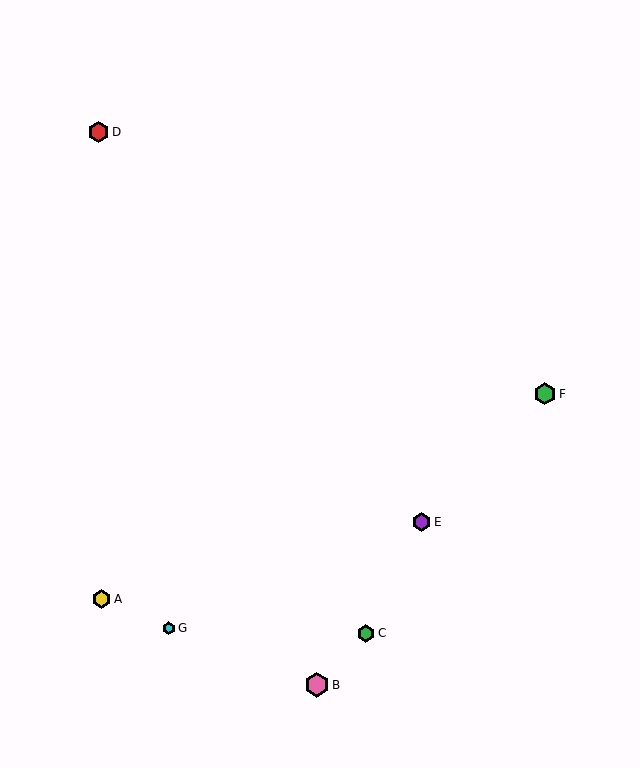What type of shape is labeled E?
Shape E is a purple hexagon.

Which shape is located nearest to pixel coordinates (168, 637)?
The cyan hexagon (labeled G) at (169, 628) is nearest to that location.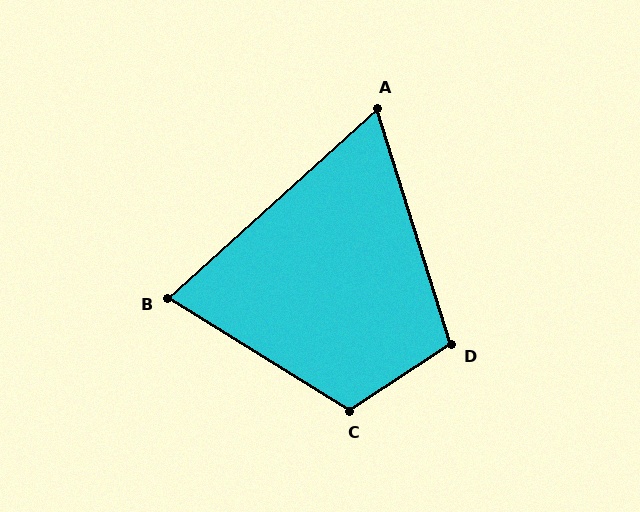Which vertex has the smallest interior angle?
A, at approximately 65 degrees.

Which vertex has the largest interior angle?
C, at approximately 115 degrees.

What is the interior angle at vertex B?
Approximately 74 degrees (acute).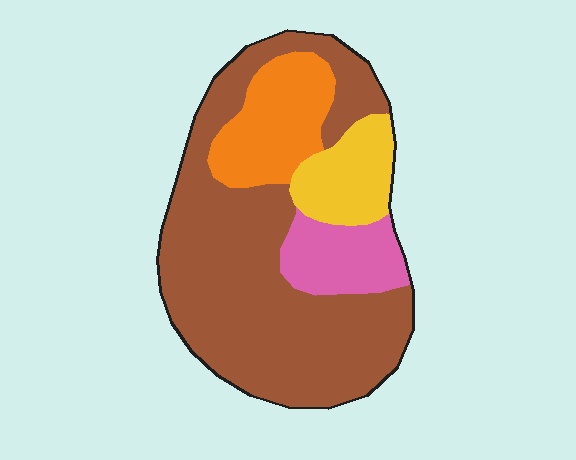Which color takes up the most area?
Brown, at roughly 60%.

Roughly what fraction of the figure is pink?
Pink covers roughly 10% of the figure.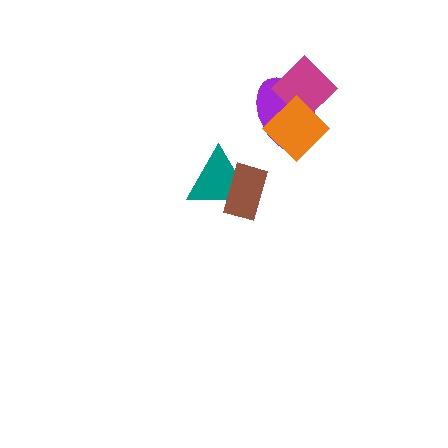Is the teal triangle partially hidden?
Yes, it is partially covered by another shape.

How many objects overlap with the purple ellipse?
2 objects overlap with the purple ellipse.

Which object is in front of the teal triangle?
The brown rectangle is in front of the teal triangle.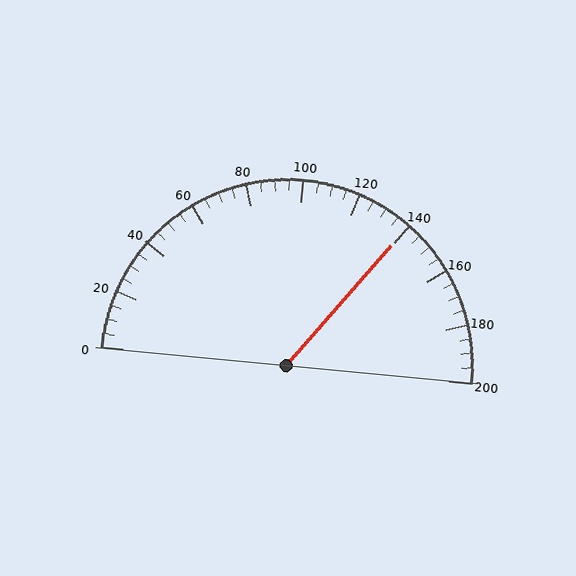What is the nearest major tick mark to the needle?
The nearest major tick mark is 140.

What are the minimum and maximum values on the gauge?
The gauge ranges from 0 to 200.